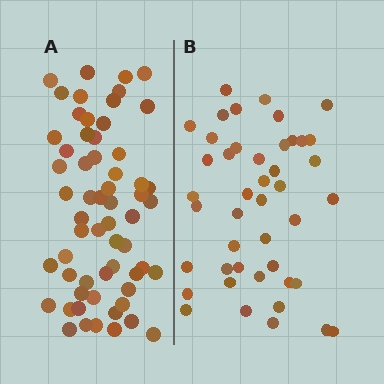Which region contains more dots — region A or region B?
Region A (the left region) has more dots.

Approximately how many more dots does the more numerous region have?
Region A has approximately 15 more dots than region B.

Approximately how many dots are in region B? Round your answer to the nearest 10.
About 40 dots. (The exact count is 44, which rounds to 40.)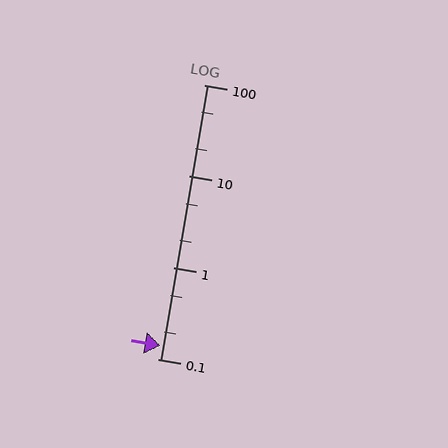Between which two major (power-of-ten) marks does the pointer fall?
The pointer is between 0.1 and 1.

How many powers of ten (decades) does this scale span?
The scale spans 3 decades, from 0.1 to 100.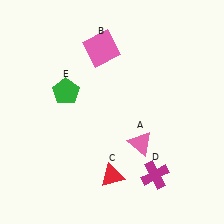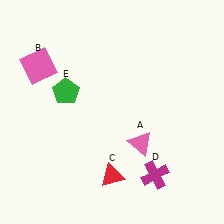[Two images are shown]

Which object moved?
The pink square (B) moved left.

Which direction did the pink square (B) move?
The pink square (B) moved left.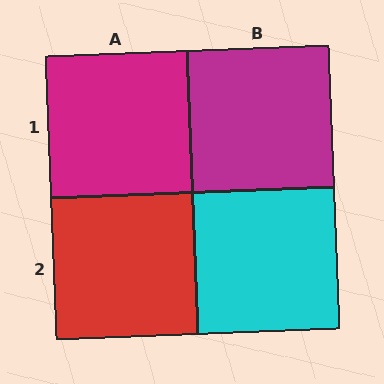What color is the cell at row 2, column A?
Red.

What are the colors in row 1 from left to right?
Magenta, magenta.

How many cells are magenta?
2 cells are magenta.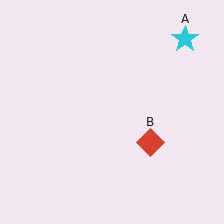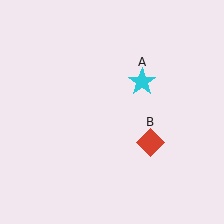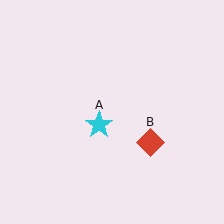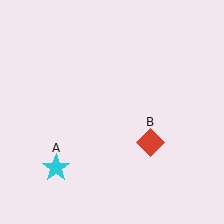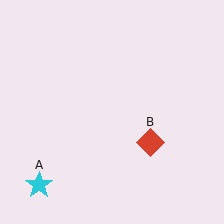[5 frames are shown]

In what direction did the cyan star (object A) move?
The cyan star (object A) moved down and to the left.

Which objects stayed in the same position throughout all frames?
Red diamond (object B) remained stationary.